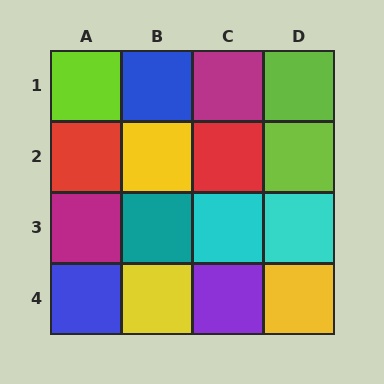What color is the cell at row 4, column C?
Purple.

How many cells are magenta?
2 cells are magenta.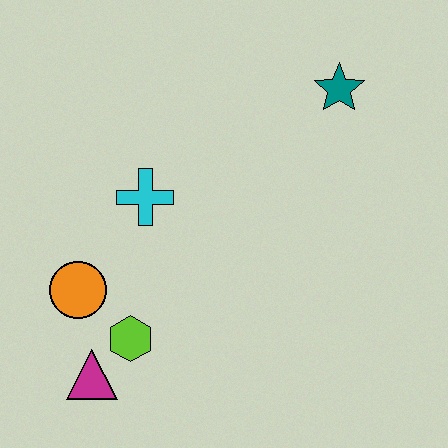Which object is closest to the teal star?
The cyan cross is closest to the teal star.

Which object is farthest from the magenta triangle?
The teal star is farthest from the magenta triangle.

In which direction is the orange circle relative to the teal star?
The orange circle is to the left of the teal star.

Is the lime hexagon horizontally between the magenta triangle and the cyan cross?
Yes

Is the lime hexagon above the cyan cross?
No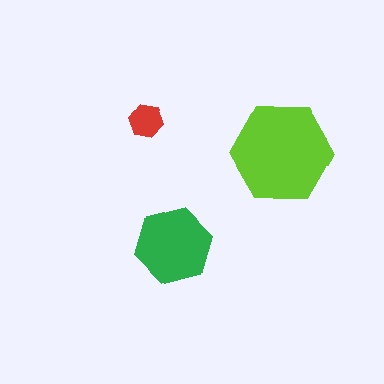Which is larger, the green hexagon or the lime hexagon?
The lime one.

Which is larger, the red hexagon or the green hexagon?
The green one.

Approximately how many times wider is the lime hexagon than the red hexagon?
About 3 times wider.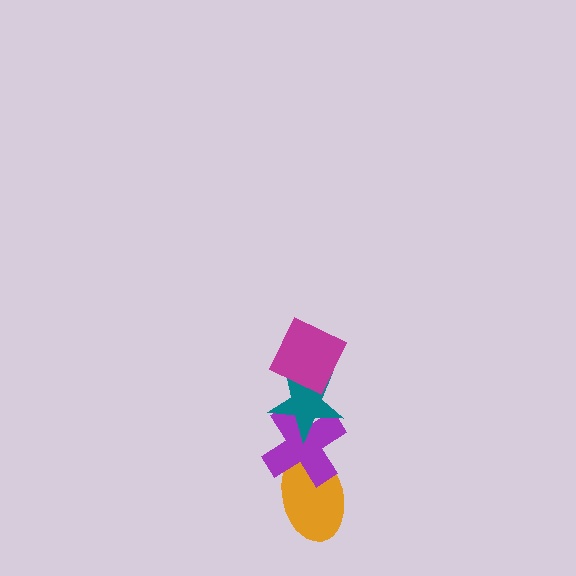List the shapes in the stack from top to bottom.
From top to bottom: the magenta diamond, the teal star, the purple cross, the orange ellipse.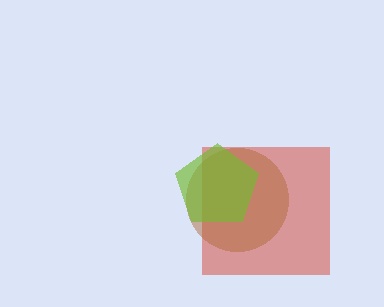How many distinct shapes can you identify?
There are 3 distinct shapes: a red square, a brown circle, a lime pentagon.